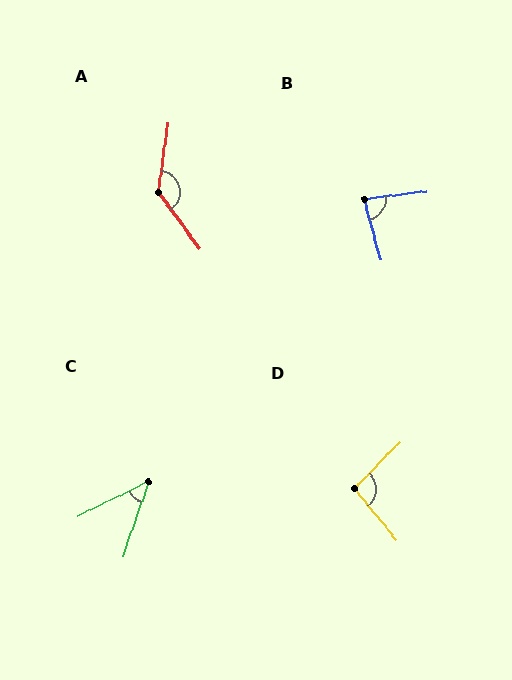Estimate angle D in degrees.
Approximately 97 degrees.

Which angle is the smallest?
C, at approximately 45 degrees.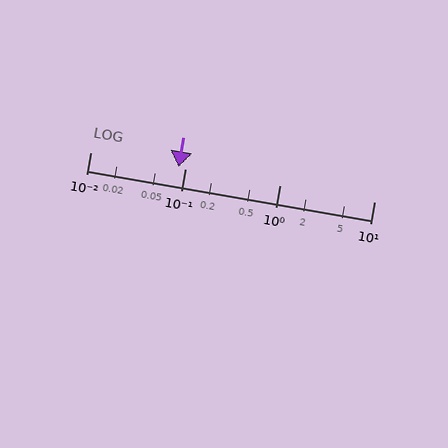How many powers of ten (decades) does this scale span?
The scale spans 3 decades, from 0.01 to 10.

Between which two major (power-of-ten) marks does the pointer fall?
The pointer is between 0.01 and 0.1.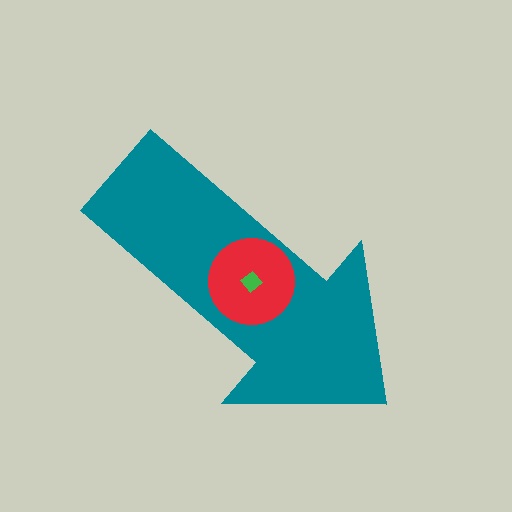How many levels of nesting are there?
3.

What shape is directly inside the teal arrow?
The red circle.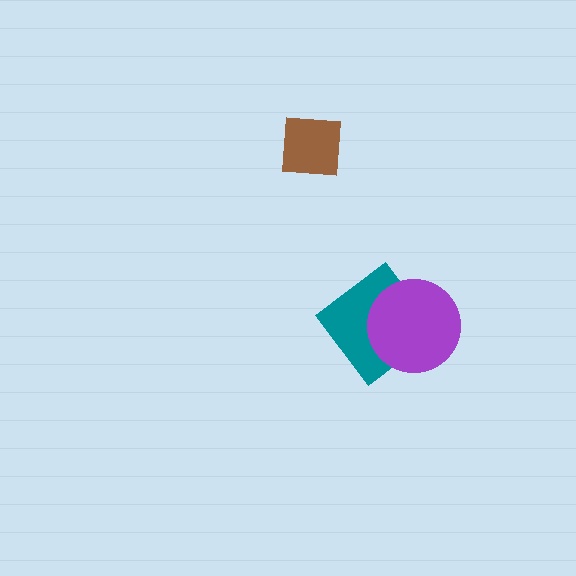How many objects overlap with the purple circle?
1 object overlaps with the purple circle.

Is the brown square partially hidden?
No, no other shape covers it.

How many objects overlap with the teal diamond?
1 object overlaps with the teal diamond.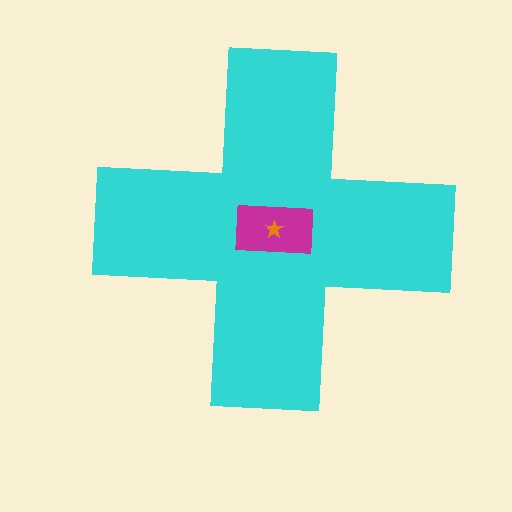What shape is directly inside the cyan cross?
The magenta rectangle.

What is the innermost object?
The orange star.